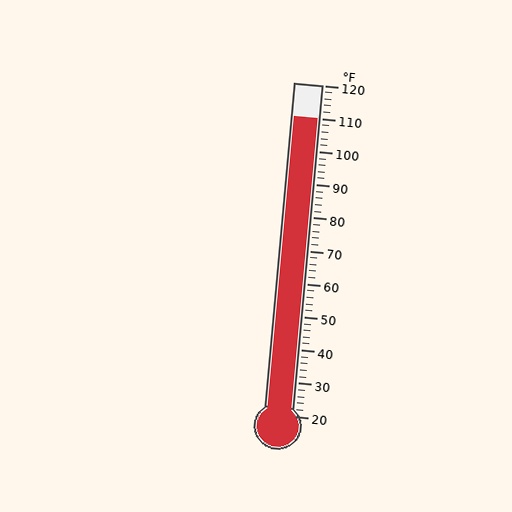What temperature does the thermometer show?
The thermometer shows approximately 110°F.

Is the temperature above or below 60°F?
The temperature is above 60°F.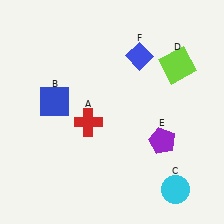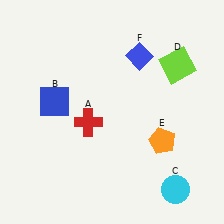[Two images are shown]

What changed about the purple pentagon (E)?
In Image 1, E is purple. In Image 2, it changed to orange.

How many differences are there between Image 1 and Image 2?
There is 1 difference between the two images.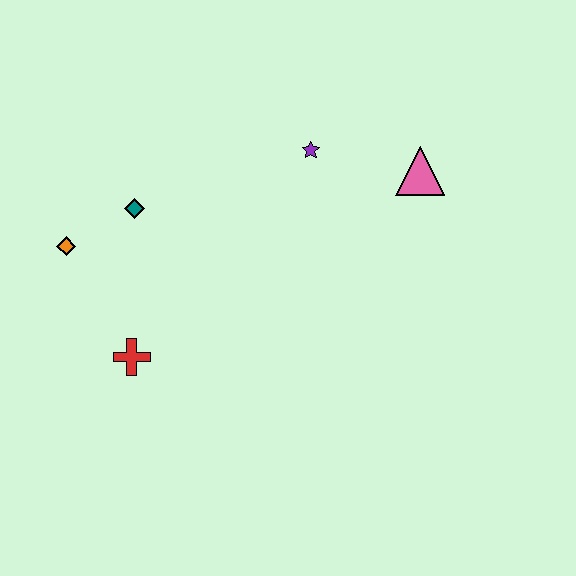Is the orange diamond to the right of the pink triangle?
No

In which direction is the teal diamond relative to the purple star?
The teal diamond is to the left of the purple star.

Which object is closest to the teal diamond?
The orange diamond is closest to the teal diamond.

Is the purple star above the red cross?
Yes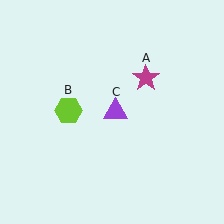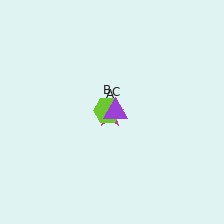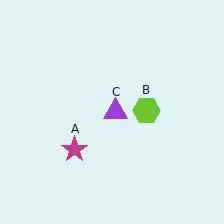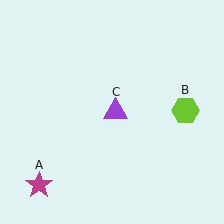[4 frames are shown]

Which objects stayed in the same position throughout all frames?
Purple triangle (object C) remained stationary.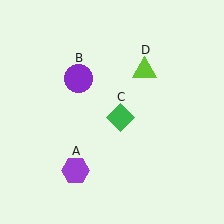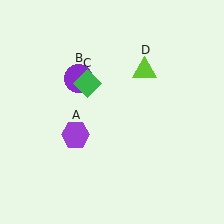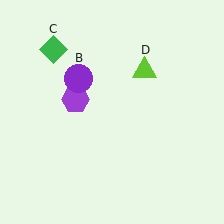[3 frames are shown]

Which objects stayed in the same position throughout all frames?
Purple circle (object B) and lime triangle (object D) remained stationary.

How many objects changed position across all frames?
2 objects changed position: purple hexagon (object A), green diamond (object C).